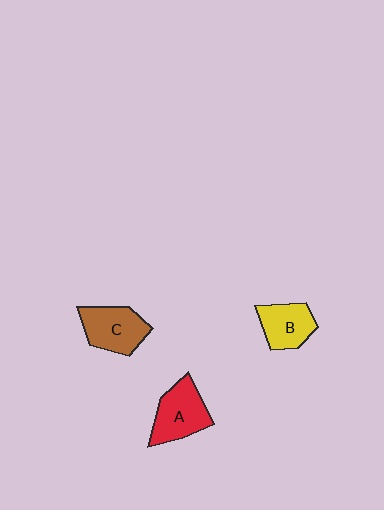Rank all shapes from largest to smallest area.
From largest to smallest: A (red), C (brown), B (yellow).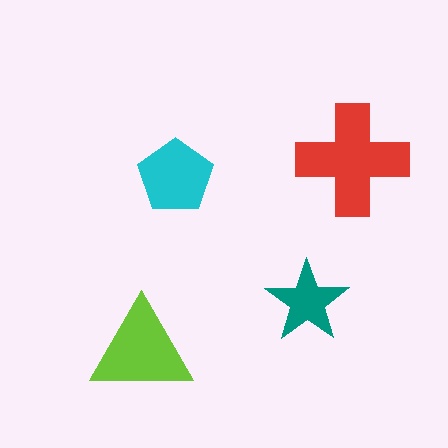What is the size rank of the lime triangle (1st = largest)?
2nd.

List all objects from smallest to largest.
The teal star, the cyan pentagon, the lime triangle, the red cross.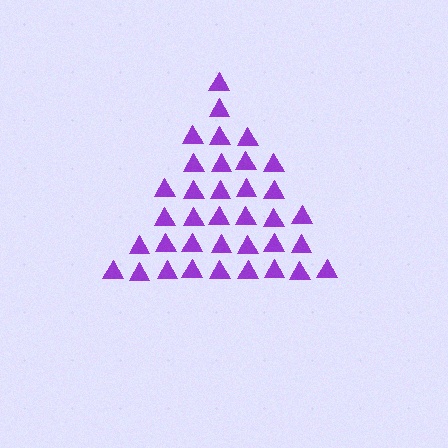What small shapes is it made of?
It is made of small triangles.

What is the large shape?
The large shape is a triangle.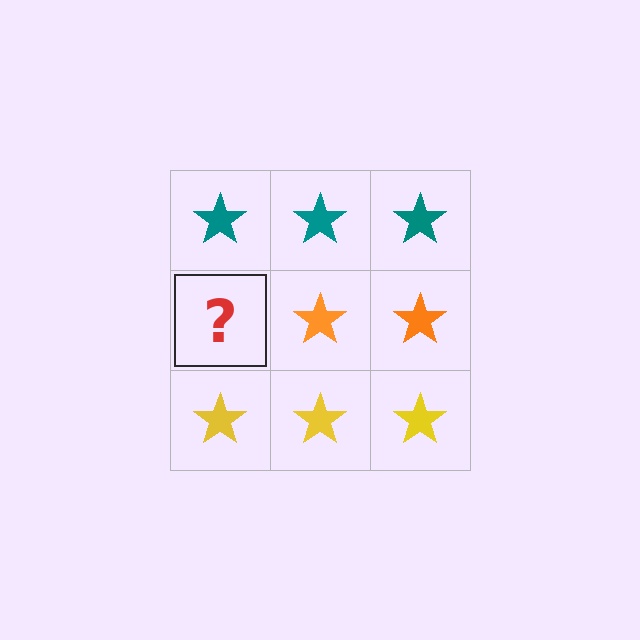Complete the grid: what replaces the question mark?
The question mark should be replaced with an orange star.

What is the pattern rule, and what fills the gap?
The rule is that each row has a consistent color. The gap should be filled with an orange star.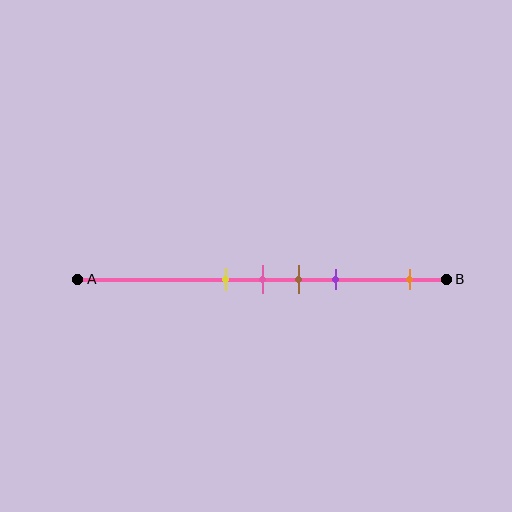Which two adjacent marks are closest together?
The yellow and pink marks are the closest adjacent pair.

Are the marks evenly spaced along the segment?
No, the marks are not evenly spaced.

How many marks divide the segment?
There are 5 marks dividing the segment.